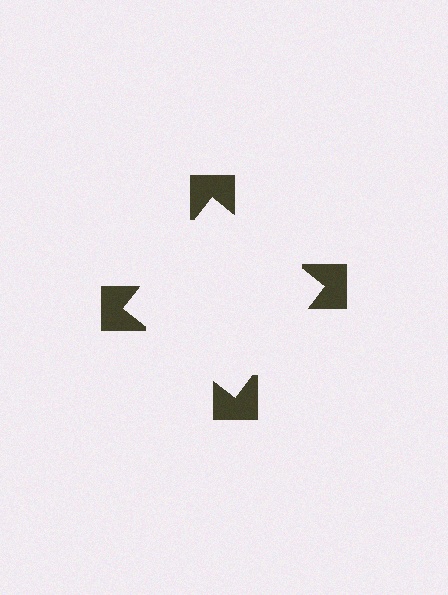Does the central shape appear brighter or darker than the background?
It typically appears slightly brighter than the background, even though no actual brightness change is drawn.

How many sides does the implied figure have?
4 sides.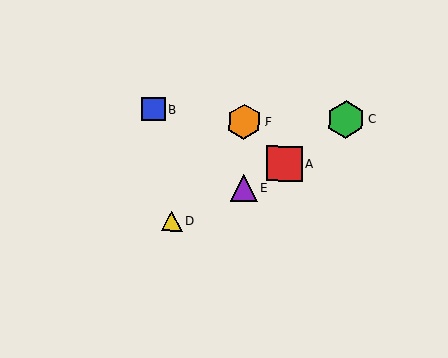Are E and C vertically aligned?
No, E is at x≈244 and C is at x≈346.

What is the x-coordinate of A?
Object A is at x≈285.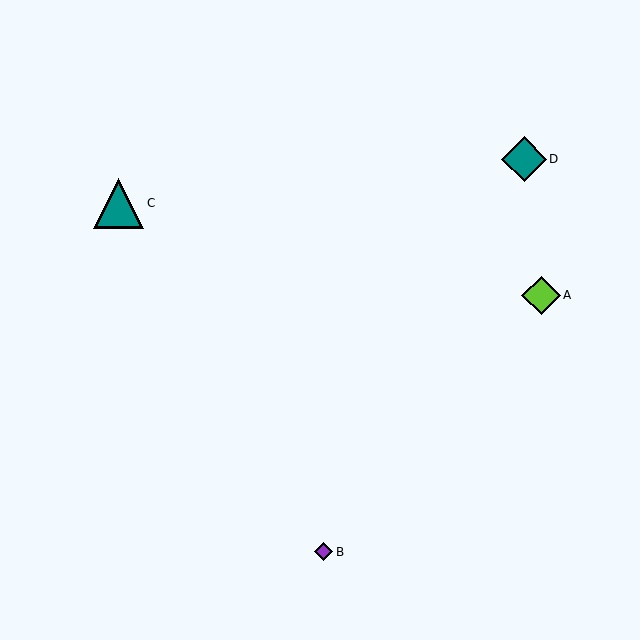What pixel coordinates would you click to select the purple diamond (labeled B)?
Click at (324, 552) to select the purple diamond B.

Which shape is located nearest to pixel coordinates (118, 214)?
The teal triangle (labeled C) at (119, 203) is nearest to that location.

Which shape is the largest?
The teal triangle (labeled C) is the largest.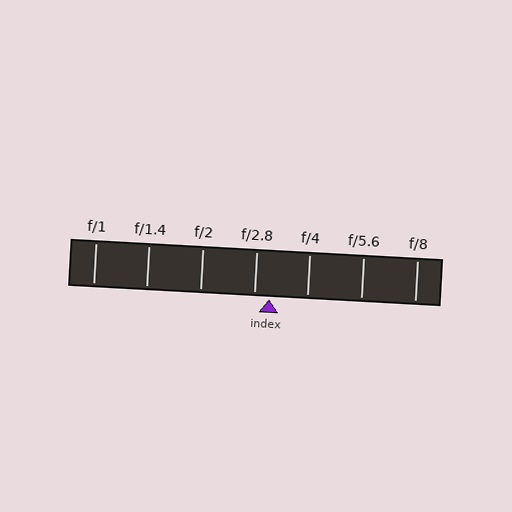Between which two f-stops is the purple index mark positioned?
The index mark is between f/2.8 and f/4.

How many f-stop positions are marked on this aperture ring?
There are 7 f-stop positions marked.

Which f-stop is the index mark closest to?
The index mark is closest to f/2.8.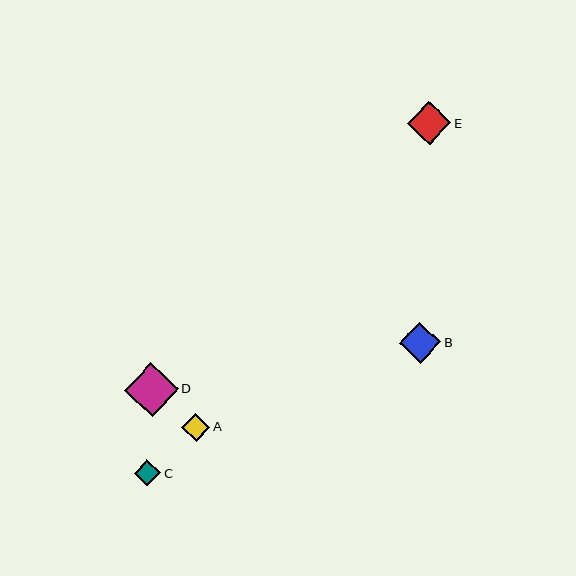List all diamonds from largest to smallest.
From largest to smallest: D, E, B, A, C.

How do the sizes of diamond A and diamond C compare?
Diamond A and diamond C are approximately the same size.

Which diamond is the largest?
Diamond D is the largest with a size of approximately 53 pixels.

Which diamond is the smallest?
Diamond C is the smallest with a size of approximately 26 pixels.